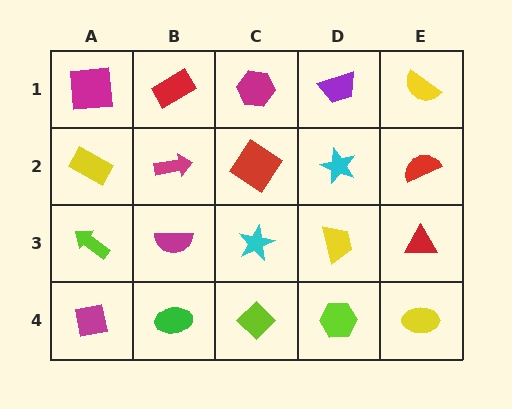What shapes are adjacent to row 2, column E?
A yellow semicircle (row 1, column E), a red triangle (row 3, column E), a cyan star (row 2, column D).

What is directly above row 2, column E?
A yellow semicircle.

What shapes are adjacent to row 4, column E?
A red triangle (row 3, column E), a lime hexagon (row 4, column D).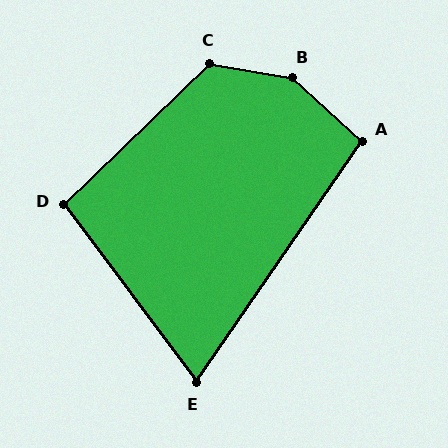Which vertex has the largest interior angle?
B, at approximately 148 degrees.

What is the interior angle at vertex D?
Approximately 97 degrees (obtuse).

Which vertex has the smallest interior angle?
E, at approximately 71 degrees.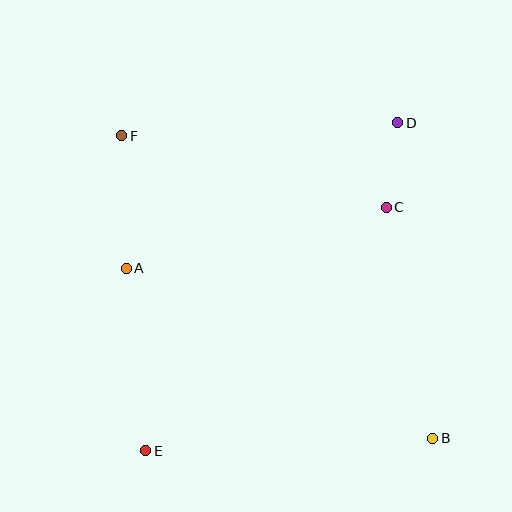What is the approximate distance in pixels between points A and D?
The distance between A and D is approximately 308 pixels.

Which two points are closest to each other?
Points C and D are closest to each other.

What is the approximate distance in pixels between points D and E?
The distance between D and E is approximately 414 pixels.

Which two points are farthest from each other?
Points B and F are farthest from each other.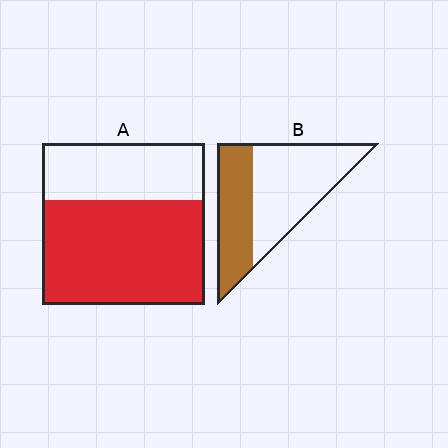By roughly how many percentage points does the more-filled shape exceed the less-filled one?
By roughly 25 percentage points (A over B).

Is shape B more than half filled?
No.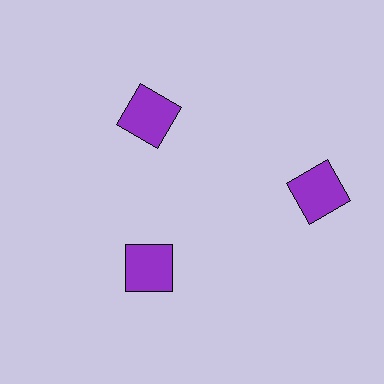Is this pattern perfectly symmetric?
No. The 3 purple squares are arranged in a ring, but one element near the 3 o'clock position is pushed outward from the center, breaking the 3-fold rotational symmetry.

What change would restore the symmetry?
The symmetry would be restored by moving it inward, back onto the ring so that all 3 squares sit at equal angles and equal distance from the center.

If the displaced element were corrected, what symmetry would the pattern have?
It would have 3-fold rotational symmetry — the pattern would map onto itself every 120 degrees.